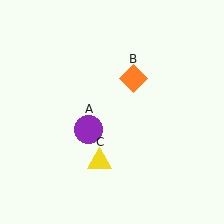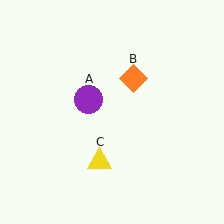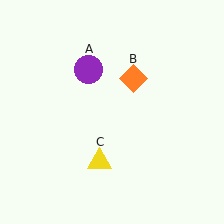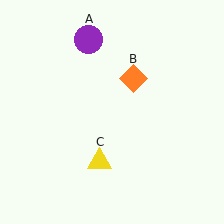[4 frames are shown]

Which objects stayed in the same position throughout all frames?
Orange diamond (object B) and yellow triangle (object C) remained stationary.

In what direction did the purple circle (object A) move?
The purple circle (object A) moved up.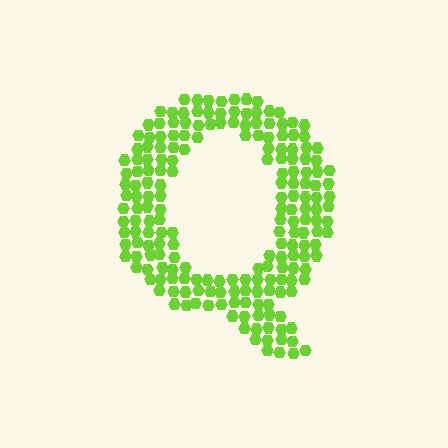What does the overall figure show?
The overall figure shows the letter Q.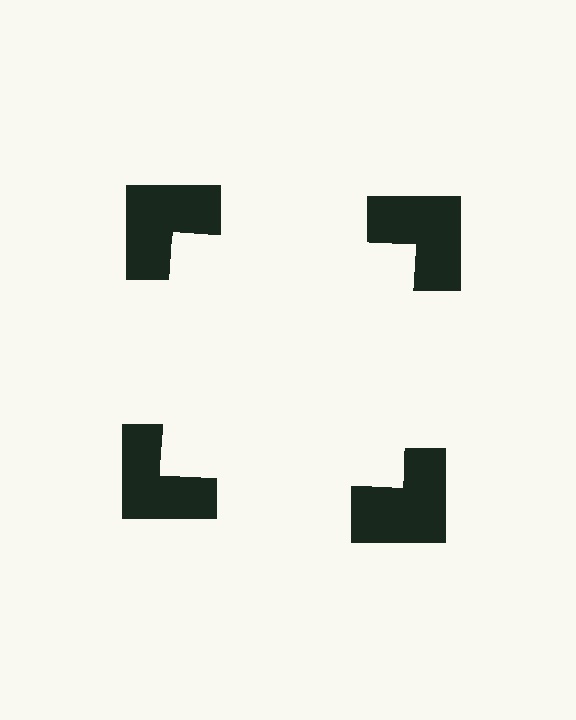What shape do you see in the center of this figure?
An illusory square — its edges are inferred from the aligned wedge cuts in the notched squares, not physically drawn.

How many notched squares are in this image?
There are 4 — one at each vertex of the illusory square.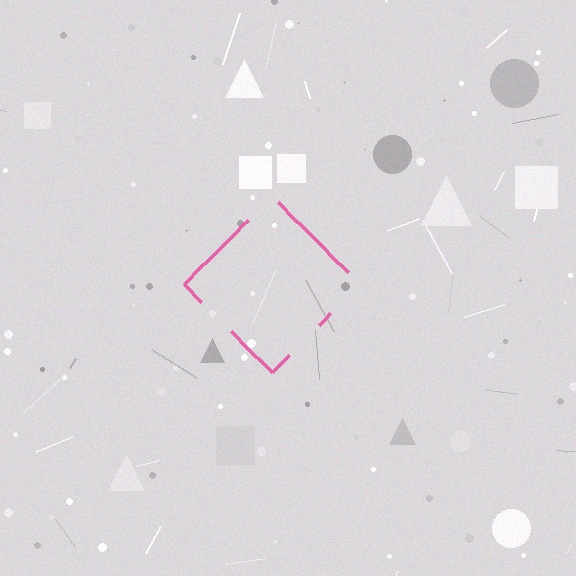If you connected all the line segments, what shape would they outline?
They would outline a diamond.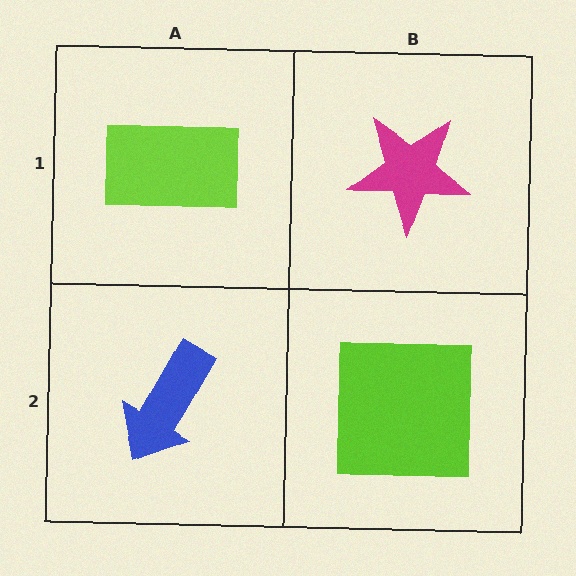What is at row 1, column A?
A lime rectangle.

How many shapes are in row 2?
2 shapes.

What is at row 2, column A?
A blue arrow.